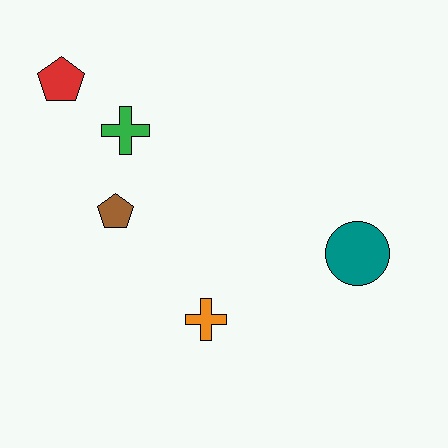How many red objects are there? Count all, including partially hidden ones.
There is 1 red object.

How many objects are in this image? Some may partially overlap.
There are 5 objects.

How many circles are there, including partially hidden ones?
There is 1 circle.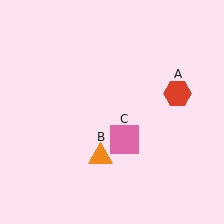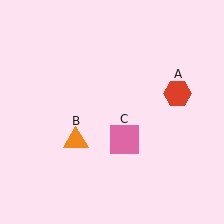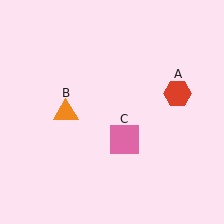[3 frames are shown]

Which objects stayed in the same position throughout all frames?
Red hexagon (object A) and pink square (object C) remained stationary.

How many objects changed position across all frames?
1 object changed position: orange triangle (object B).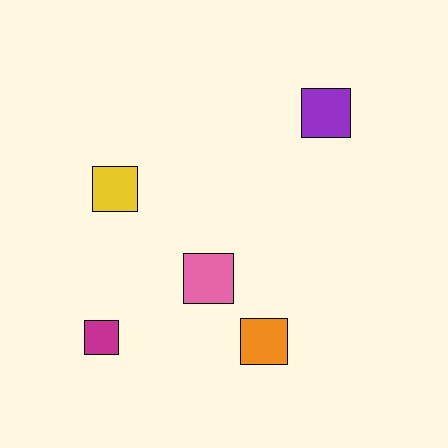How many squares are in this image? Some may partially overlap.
There are 5 squares.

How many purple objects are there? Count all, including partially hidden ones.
There is 1 purple object.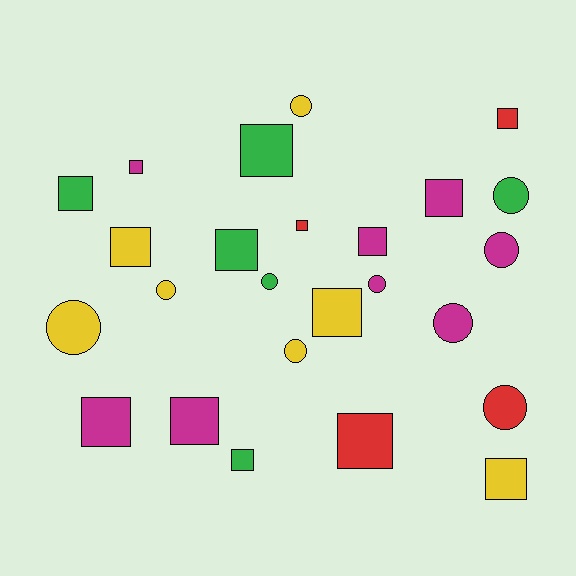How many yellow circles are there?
There are 4 yellow circles.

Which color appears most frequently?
Magenta, with 8 objects.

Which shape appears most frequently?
Square, with 15 objects.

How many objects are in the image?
There are 25 objects.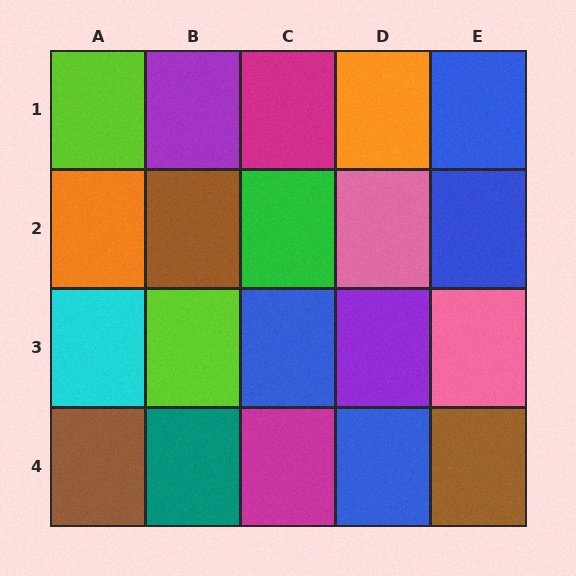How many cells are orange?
2 cells are orange.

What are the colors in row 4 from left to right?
Brown, teal, magenta, blue, brown.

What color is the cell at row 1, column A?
Lime.